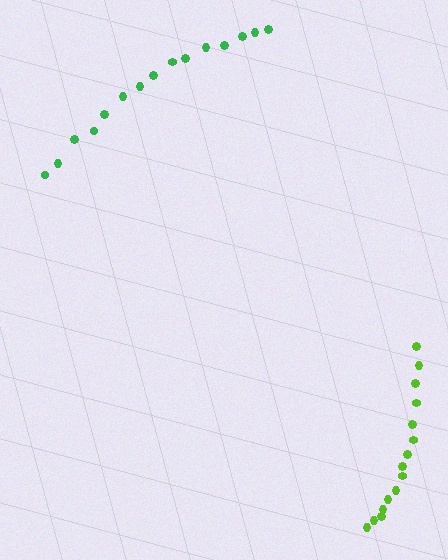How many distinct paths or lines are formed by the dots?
There are 2 distinct paths.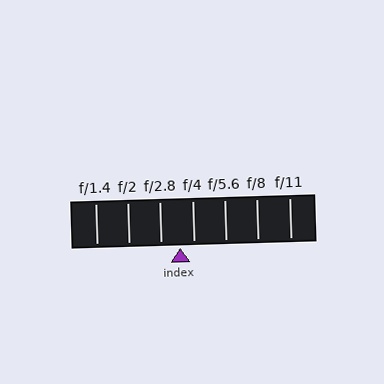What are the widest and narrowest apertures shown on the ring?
The widest aperture shown is f/1.4 and the narrowest is f/11.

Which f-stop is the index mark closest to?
The index mark is closest to f/4.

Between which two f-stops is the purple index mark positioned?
The index mark is between f/2.8 and f/4.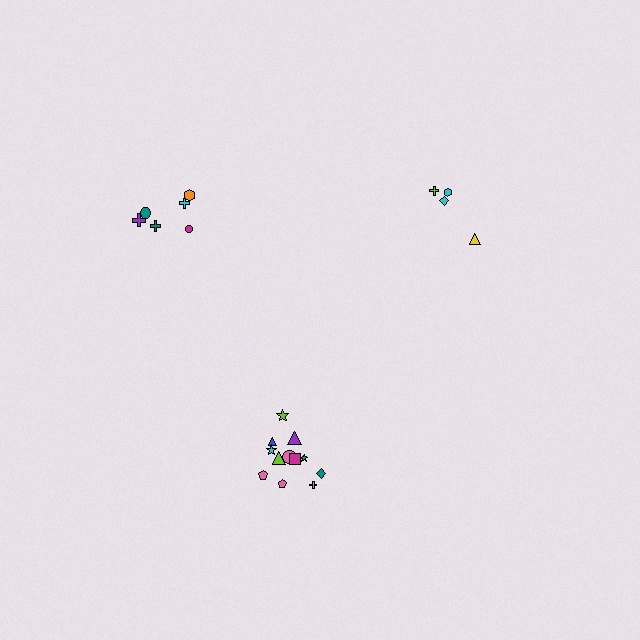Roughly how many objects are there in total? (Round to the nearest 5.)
Roughly 20 objects in total.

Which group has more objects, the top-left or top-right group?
The top-left group.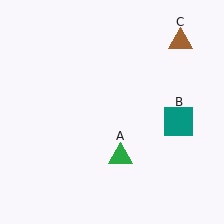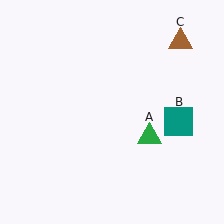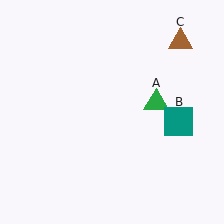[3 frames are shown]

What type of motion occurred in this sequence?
The green triangle (object A) rotated counterclockwise around the center of the scene.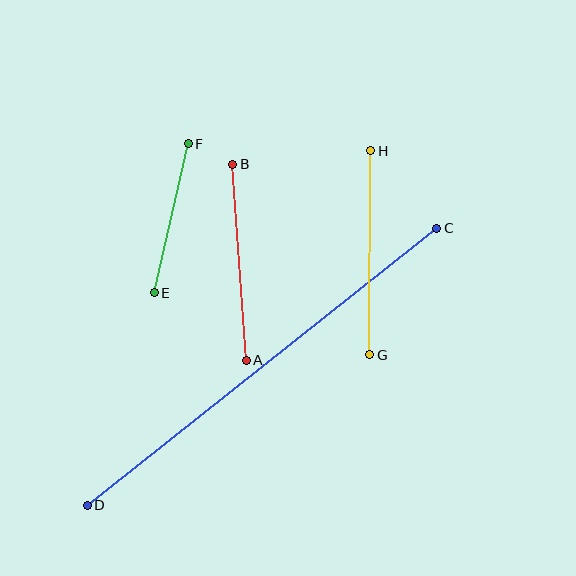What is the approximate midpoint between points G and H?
The midpoint is at approximately (370, 253) pixels.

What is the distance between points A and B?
The distance is approximately 196 pixels.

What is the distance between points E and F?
The distance is approximately 153 pixels.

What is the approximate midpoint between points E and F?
The midpoint is at approximately (171, 218) pixels.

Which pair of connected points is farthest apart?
Points C and D are farthest apart.